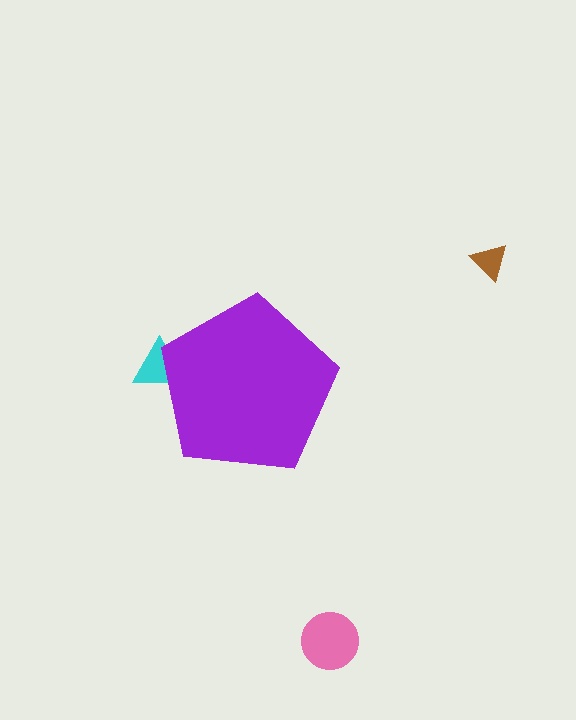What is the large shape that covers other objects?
A purple pentagon.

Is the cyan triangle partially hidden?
Yes, the cyan triangle is partially hidden behind the purple pentagon.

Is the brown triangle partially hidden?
No, the brown triangle is fully visible.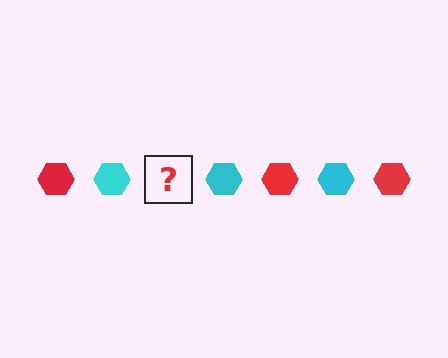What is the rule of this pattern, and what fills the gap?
The rule is that the pattern cycles through red, cyan hexagons. The gap should be filled with a red hexagon.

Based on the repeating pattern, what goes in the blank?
The blank should be a red hexagon.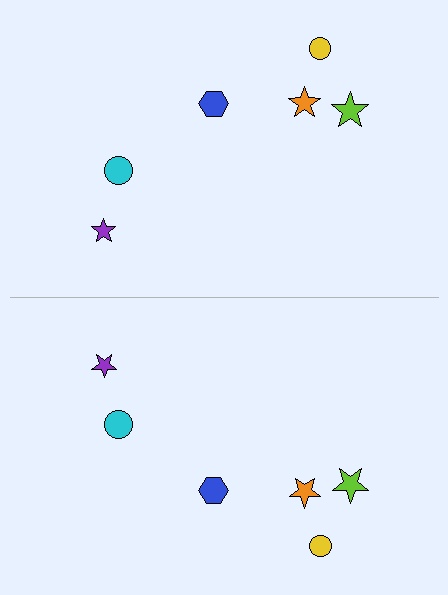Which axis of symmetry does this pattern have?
The pattern has a horizontal axis of symmetry running through the center of the image.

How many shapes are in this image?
There are 12 shapes in this image.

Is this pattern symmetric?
Yes, this pattern has bilateral (reflection) symmetry.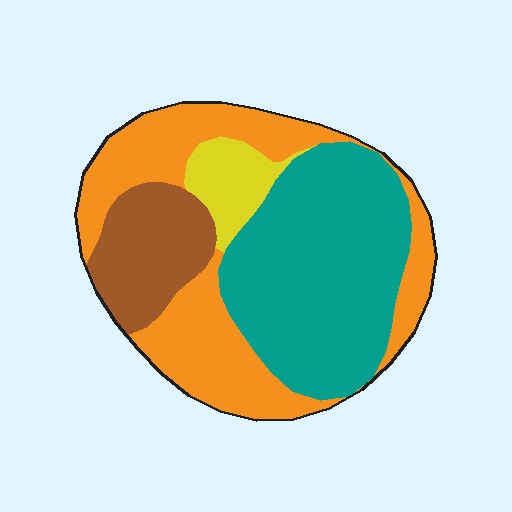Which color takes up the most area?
Teal, at roughly 40%.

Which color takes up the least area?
Yellow, at roughly 5%.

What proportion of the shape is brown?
Brown takes up about one sixth (1/6) of the shape.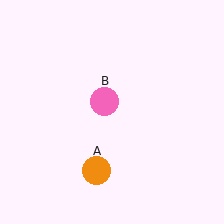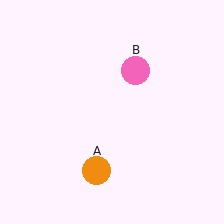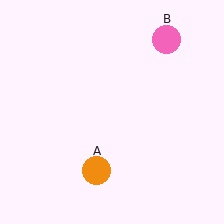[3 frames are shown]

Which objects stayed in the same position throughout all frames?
Orange circle (object A) remained stationary.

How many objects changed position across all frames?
1 object changed position: pink circle (object B).